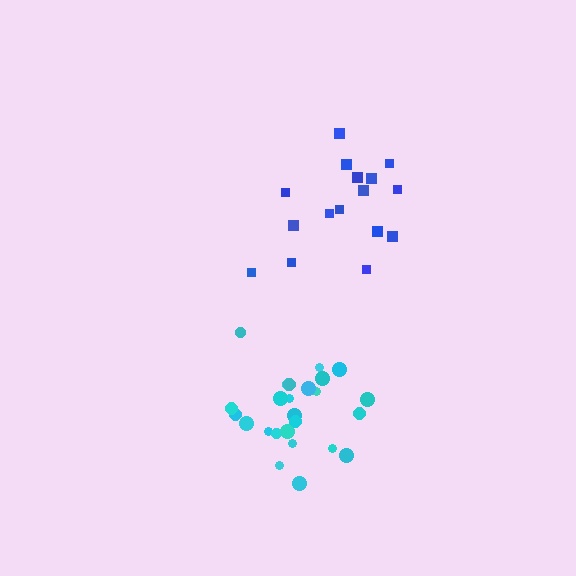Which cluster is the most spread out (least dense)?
Cyan.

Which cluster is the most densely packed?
Blue.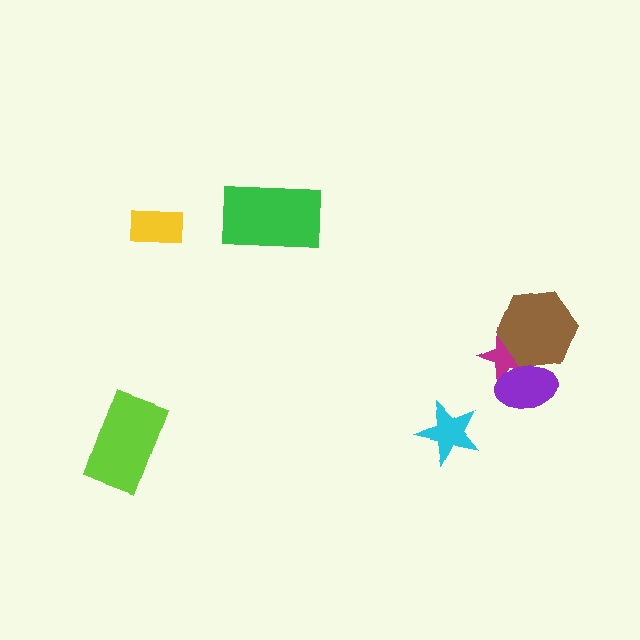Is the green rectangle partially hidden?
No, no other shape covers it.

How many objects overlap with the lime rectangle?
0 objects overlap with the lime rectangle.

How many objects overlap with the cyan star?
0 objects overlap with the cyan star.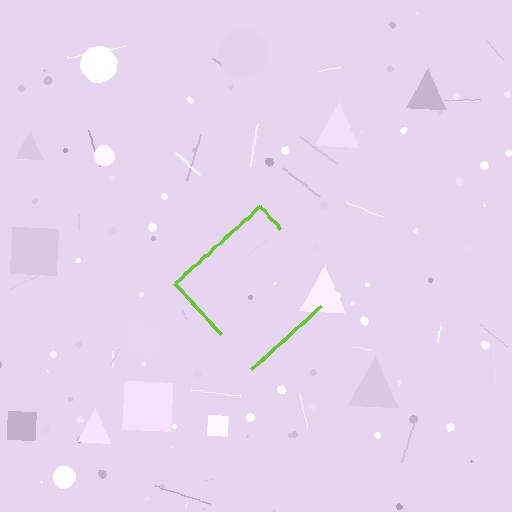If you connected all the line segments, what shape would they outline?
They would outline a diamond.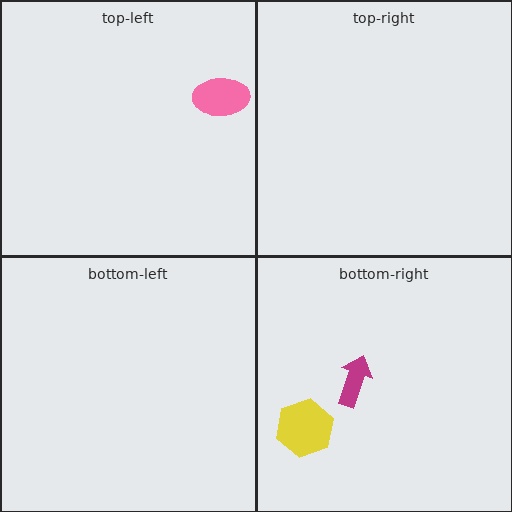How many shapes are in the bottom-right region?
2.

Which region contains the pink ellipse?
The top-left region.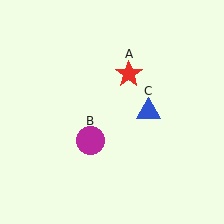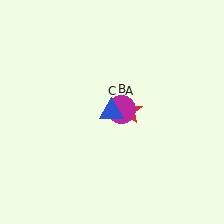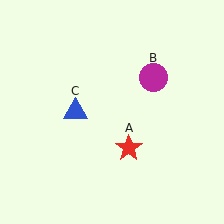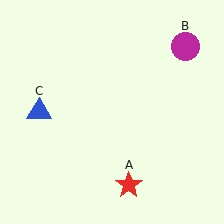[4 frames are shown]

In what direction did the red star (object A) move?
The red star (object A) moved down.